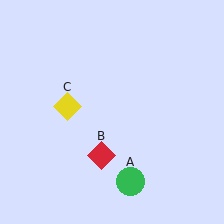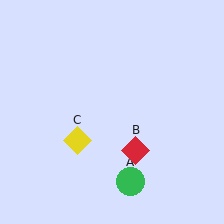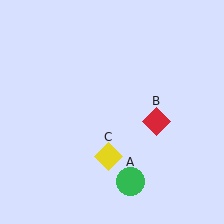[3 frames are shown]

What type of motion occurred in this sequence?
The red diamond (object B), yellow diamond (object C) rotated counterclockwise around the center of the scene.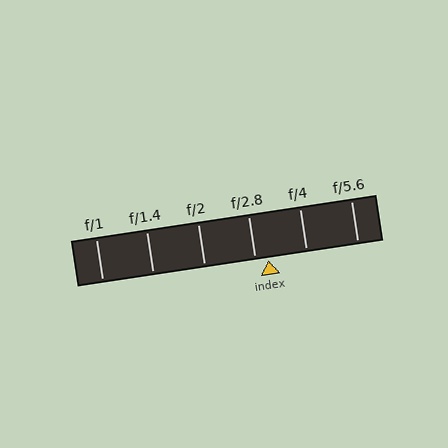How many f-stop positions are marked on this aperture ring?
There are 6 f-stop positions marked.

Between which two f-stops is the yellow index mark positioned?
The index mark is between f/2.8 and f/4.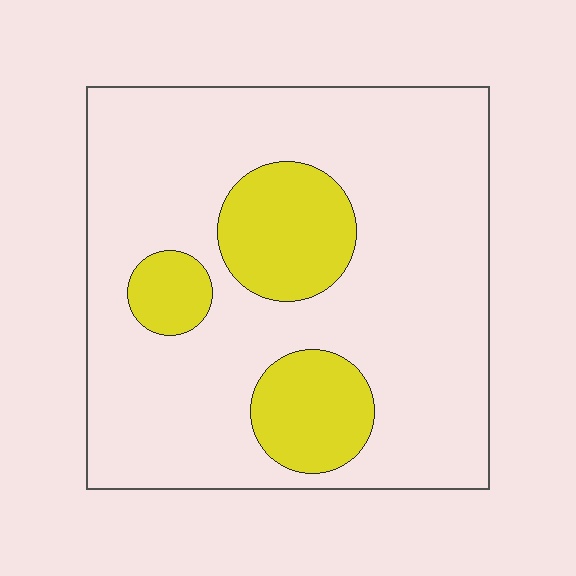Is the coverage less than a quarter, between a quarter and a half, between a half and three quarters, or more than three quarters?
Less than a quarter.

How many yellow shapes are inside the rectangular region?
3.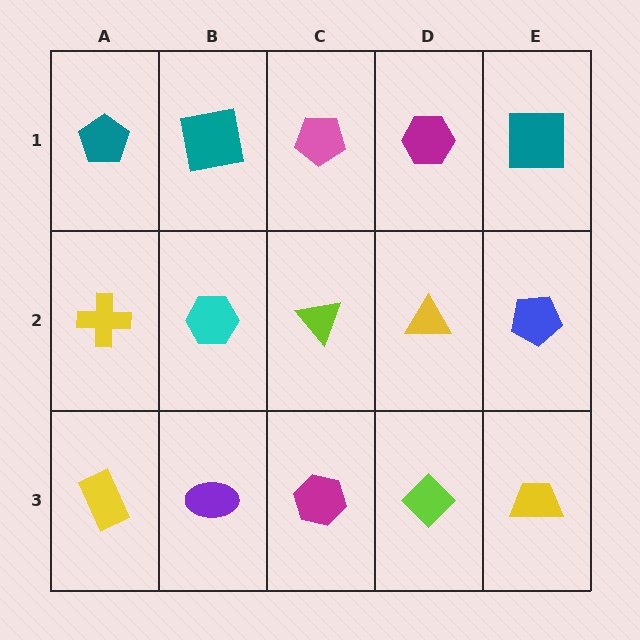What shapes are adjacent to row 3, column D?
A yellow triangle (row 2, column D), a magenta hexagon (row 3, column C), a yellow trapezoid (row 3, column E).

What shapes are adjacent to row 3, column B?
A cyan hexagon (row 2, column B), a yellow rectangle (row 3, column A), a magenta hexagon (row 3, column C).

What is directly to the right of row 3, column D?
A yellow trapezoid.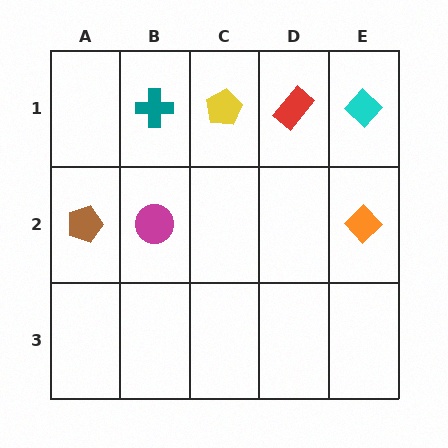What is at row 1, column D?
A red rectangle.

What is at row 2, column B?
A magenta circle.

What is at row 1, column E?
A cyan diamond.